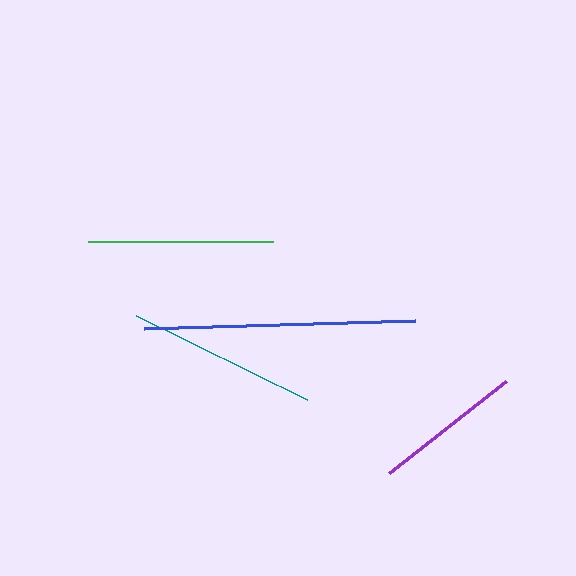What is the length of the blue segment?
The blue segment is approximately 271 pixels long.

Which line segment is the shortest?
The purple line is the shortest at approximately 148 pixels.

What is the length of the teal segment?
The teal segment is approximately 191 pixels long.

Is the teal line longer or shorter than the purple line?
The teal line is longer than the purple line.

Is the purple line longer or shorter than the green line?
The green line is longer than the purple line.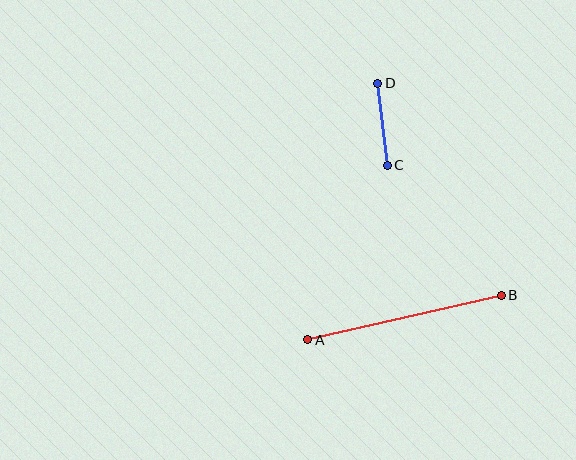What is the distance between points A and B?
The distance is approximately 199 pixels.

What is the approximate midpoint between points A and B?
The midpoint is at approximately (404, 317) pixels.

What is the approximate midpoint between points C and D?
The midpoint is at approximately (382, 124) pixels.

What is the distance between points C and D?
The distance is approximately 83 pixels.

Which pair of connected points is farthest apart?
Points A and B are farthest apart.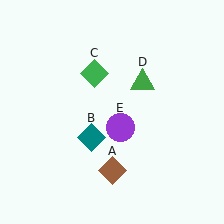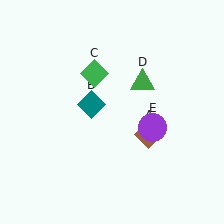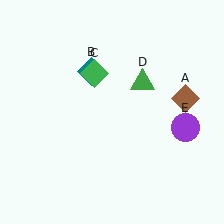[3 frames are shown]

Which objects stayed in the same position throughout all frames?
Green diamond (object C) and green triangle (object D) remained stationary.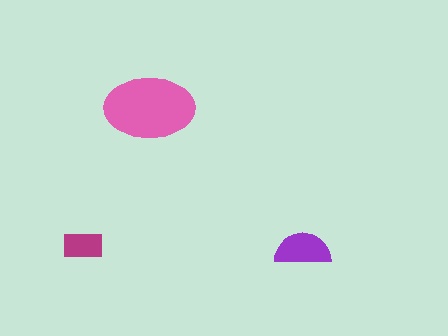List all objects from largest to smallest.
The pink ellipse, the purple semicircle, the magenta rectangle.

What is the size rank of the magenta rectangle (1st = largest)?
3rd.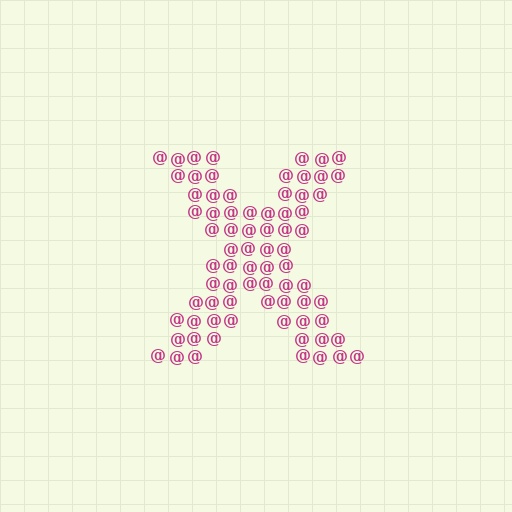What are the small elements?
The small elements are at signs.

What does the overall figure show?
The overall figure shows the letter X.